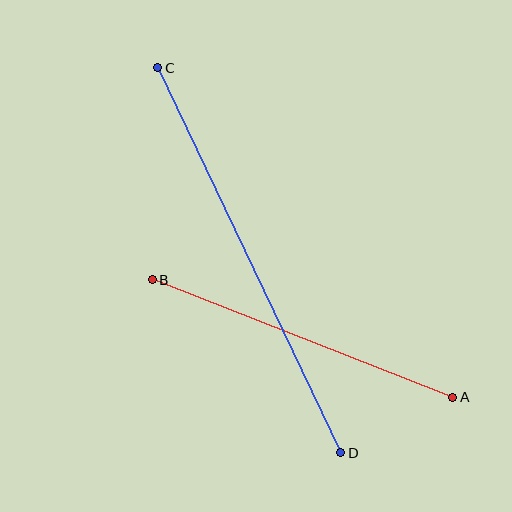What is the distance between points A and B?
The distance is approximately 322 pixels.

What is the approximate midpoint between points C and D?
The midpoint is at approximately (249, 260) pixels.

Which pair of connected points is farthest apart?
Points C and D are farthest apart.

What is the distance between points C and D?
The distance is approximately 427 pixels.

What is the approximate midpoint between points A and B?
The midpoint is at approximately (302, 338) pixels.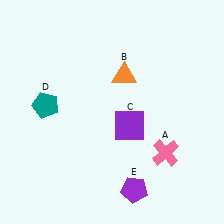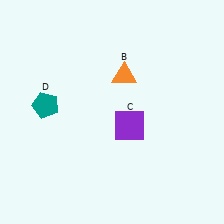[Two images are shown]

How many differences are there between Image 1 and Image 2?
There are 2 differences between the two images.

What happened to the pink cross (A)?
The pink cross (A) was removed in Image 2. It was in the bottom-right area of Image 1.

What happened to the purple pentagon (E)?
The purple pentagon (E) was removed in Image 2. It was in the bottom-right area of Image 1.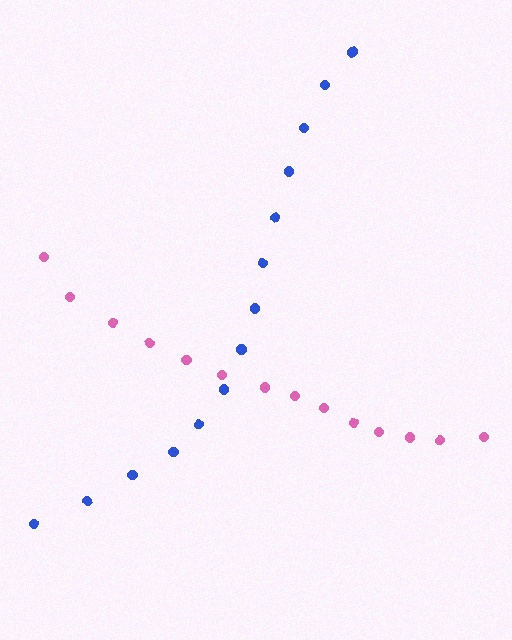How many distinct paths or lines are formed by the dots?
There are 2 distinct paths.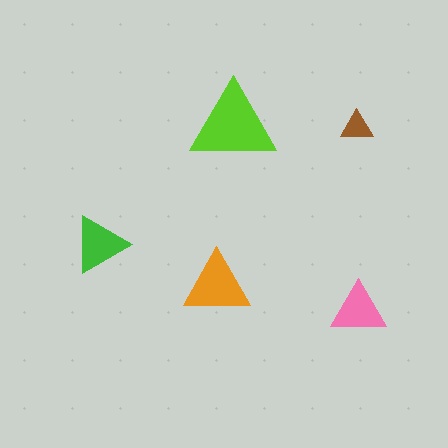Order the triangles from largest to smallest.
the lime one, the orange one, the green one, the pink one, the brown one.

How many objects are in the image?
There are 5 objects in the image.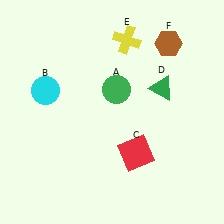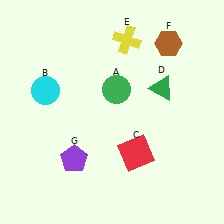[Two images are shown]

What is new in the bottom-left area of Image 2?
A purple pentagon (G) was added in the bottom-left area of Image 2.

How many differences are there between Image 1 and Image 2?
There is 1 difference between the two images.